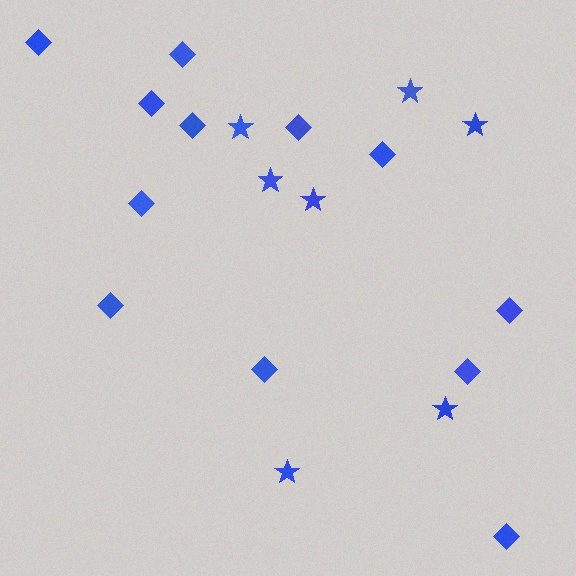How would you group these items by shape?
There are 2 groups: one group of diamonds (12) and one group of stars (7).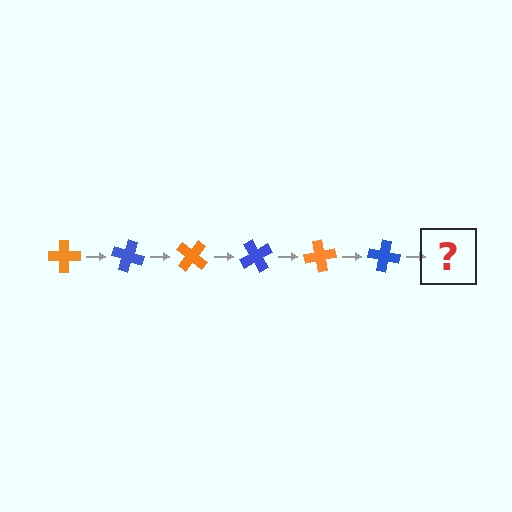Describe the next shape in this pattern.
It should be an orange cross, rotated 120 degrees from the start.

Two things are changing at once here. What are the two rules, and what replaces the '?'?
The two rules are that it rotates 20 degrees each step and the color cycles through orange and blue. The '?' should be an orange cross, rotated 120 degrees from the start.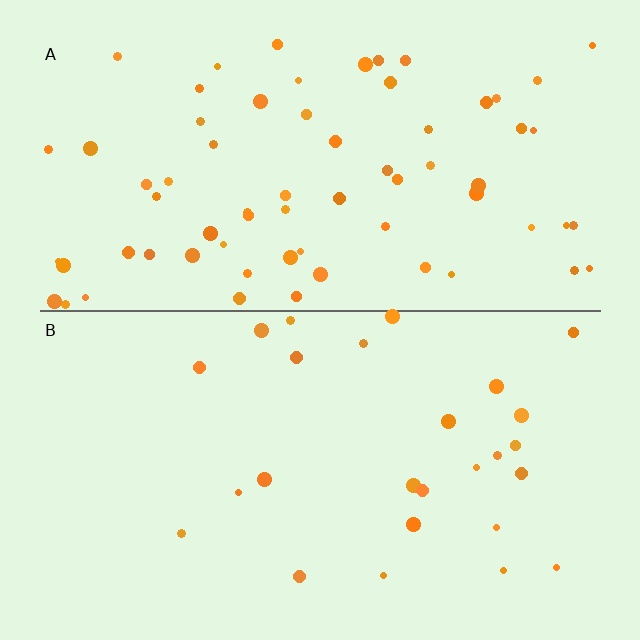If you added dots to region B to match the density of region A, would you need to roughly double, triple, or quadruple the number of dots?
Approximately triple.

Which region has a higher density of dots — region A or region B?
A (the top).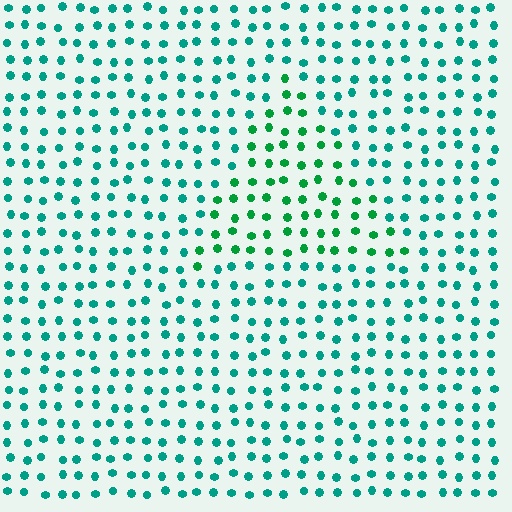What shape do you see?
I see a triangle.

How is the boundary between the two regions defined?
The boundary is defined purely by a slight shift in hue (about 31 degrees). Spacing, size, and orientation are identical on both sides.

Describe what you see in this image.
The image is filled with small teal elements in a uniform arrangement. A triangle-shaped region is visible where the elements are tinted to a slightly different hue, forming a subtle color boundary.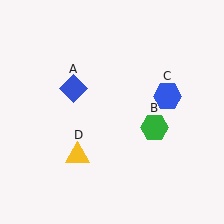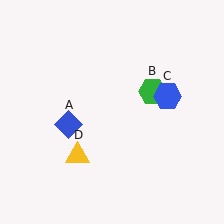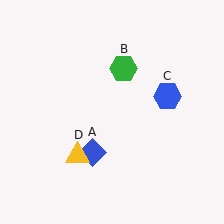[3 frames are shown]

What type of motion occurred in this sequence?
The blue diamond (object A), green hexagon (object B) rotated counterclockwise around the center of the scene.